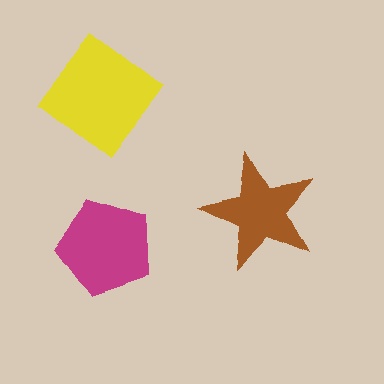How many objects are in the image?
There are 3 objects in the image.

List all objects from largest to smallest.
The yellow diamond, the magenta pentagon, the brown star.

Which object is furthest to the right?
The brown star is rightmost.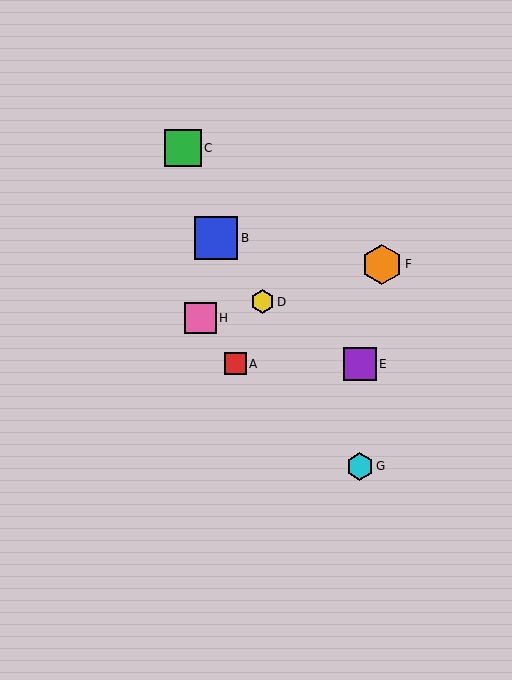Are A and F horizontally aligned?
No, A is at y≈364 and F is at y≈264.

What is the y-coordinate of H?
Object H is at y≈318.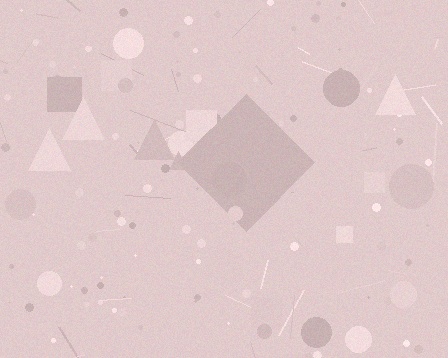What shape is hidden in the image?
A diamond is hidden in the image.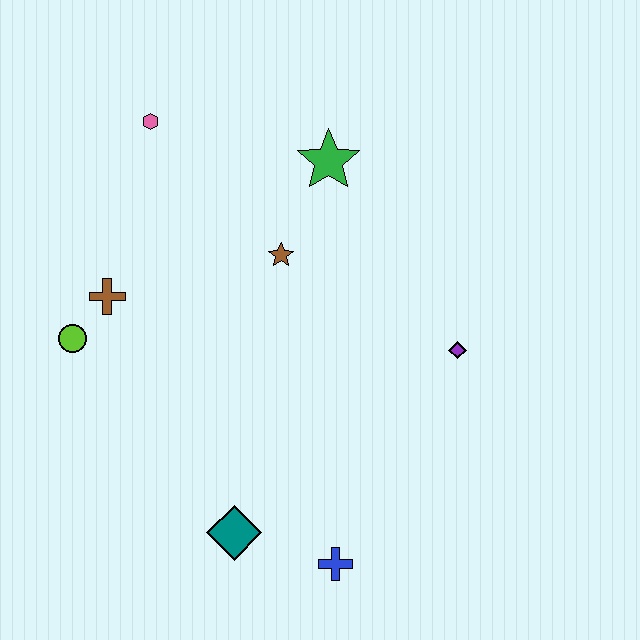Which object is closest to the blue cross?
The teal diamond is closest to the blue cross.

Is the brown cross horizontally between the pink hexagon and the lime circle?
Yes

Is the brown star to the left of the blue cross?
Yes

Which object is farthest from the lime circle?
The purple diamond is farthest from the lime circle.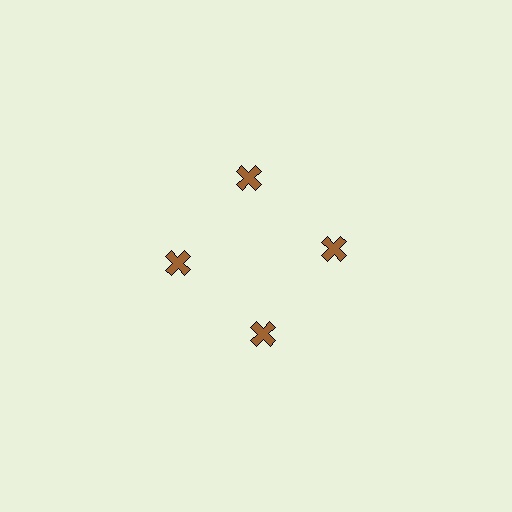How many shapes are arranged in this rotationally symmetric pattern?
There are 4 shapes, arranged in 4 groups of 1.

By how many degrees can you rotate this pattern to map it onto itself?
The pattern maps onto itself every 90 degrees of rotation.